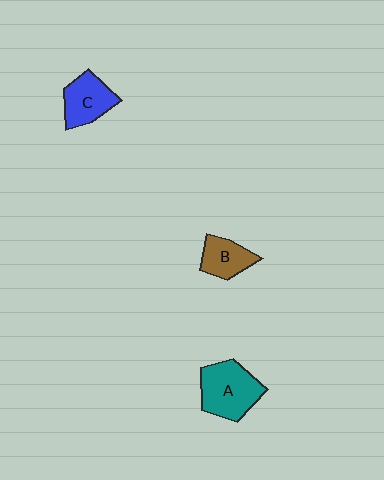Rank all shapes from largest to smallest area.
From largest to smallest: A (teal), C (blue), B (brown).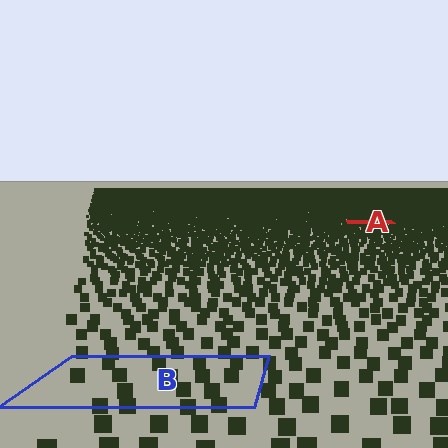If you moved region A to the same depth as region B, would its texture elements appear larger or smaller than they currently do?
They would appear larger. At a closer depth, the same texture elements are projected at a bigger on-screen size.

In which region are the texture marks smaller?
The texture marks are smaller in region A, because it is farther away.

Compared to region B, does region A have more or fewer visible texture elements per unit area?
Region A has more texture elements per unit area — they are packed more densely because it is farther away.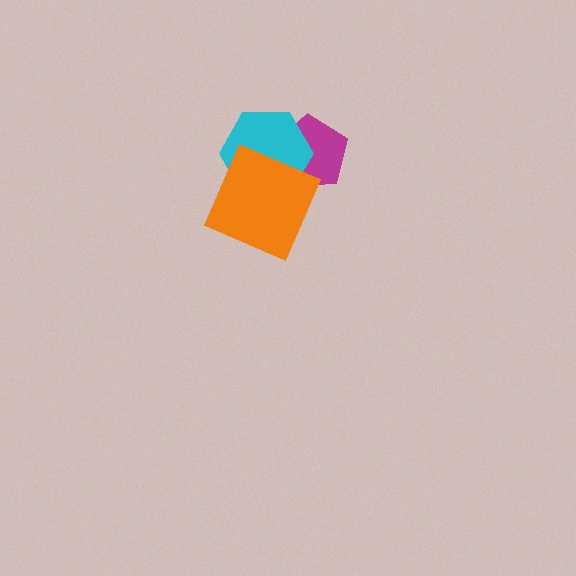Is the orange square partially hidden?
No, no other shape covers it.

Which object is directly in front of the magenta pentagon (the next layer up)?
The cyan hexagon is directly in front of the magenta pentagon.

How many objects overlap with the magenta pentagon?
2 objects overlap with the magenta pentagon.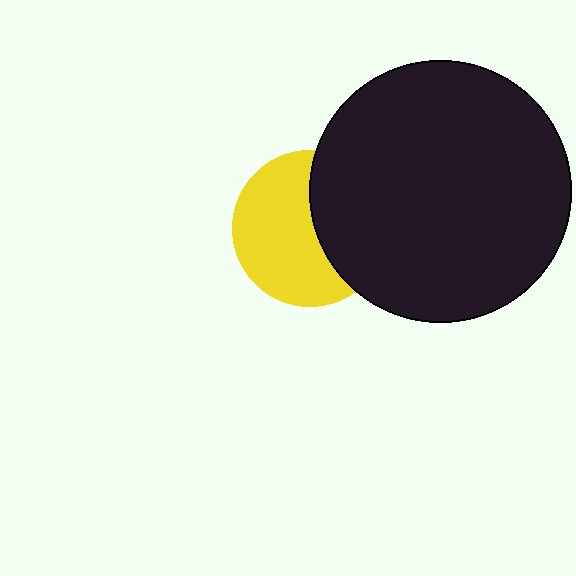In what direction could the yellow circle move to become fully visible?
The yellow circle could move left. That would shift it out from behind the black circle entirely.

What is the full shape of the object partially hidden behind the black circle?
The partially hidden object is a yellow circle.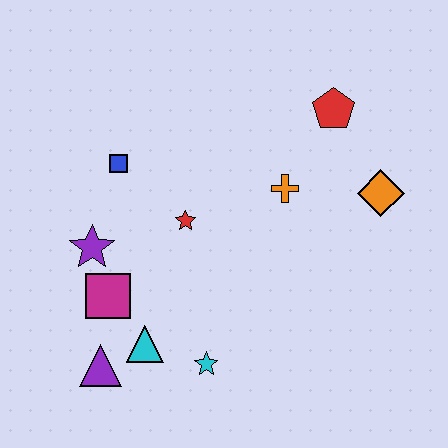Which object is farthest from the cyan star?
The red pentagon is farthest from the cyan star.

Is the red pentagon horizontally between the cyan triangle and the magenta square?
No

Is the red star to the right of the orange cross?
No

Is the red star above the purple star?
Yes